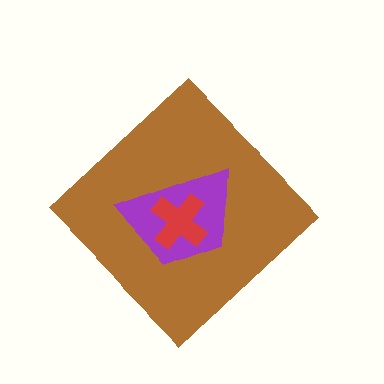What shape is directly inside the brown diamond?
The purple trapezoid.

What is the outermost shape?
The brown diamond.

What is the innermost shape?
The red cross.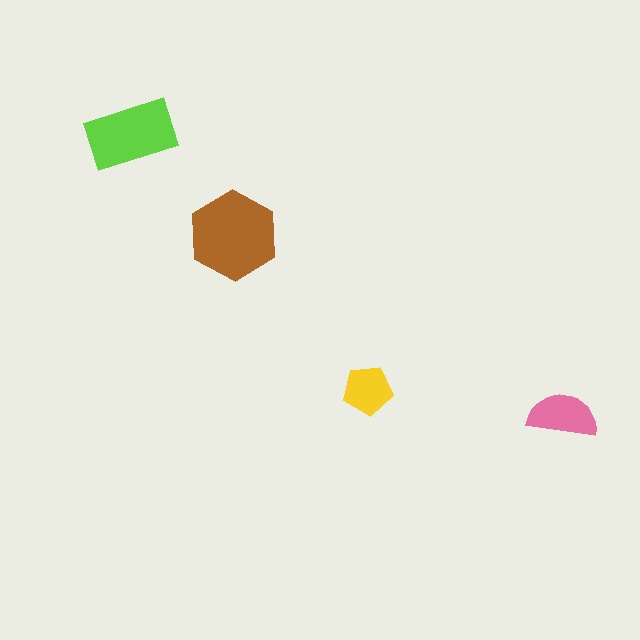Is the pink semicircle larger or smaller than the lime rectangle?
Smaller.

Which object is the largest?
The brown hexagon.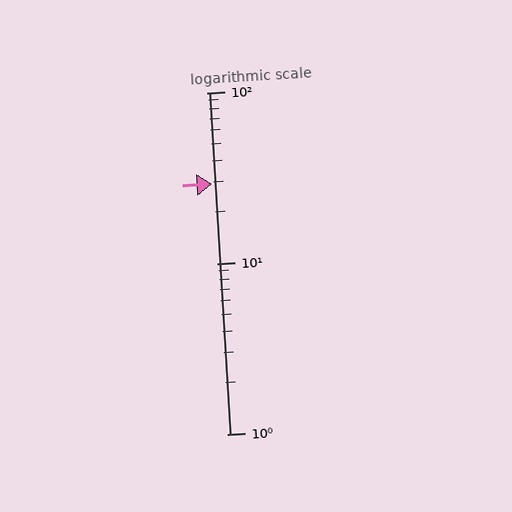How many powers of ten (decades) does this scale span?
The scale spans 2 decades, from 1 to 100.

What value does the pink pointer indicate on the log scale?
The pointer indicates approximately 29.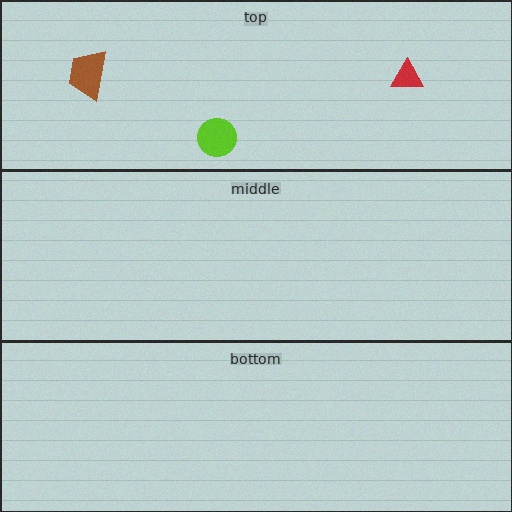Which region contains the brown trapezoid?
The top region.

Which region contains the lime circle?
The top region.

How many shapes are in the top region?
3.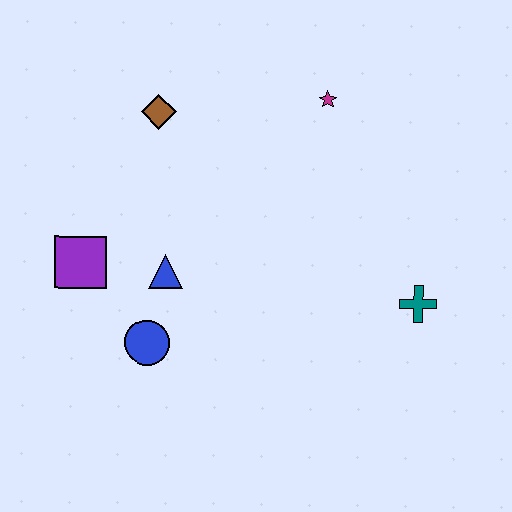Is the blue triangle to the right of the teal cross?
No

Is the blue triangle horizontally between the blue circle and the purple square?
No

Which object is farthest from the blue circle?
The magenta star is farthest from the blue circle.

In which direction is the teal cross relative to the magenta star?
The teal cross is below the magenta star.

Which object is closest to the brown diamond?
The blue triangle is closest to the brown diamond.